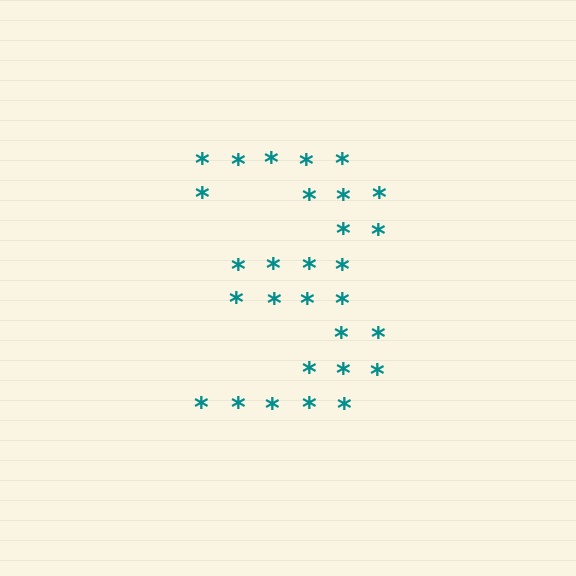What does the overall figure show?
The overall figure shows the digit 3.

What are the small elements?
The small elements are asterisks.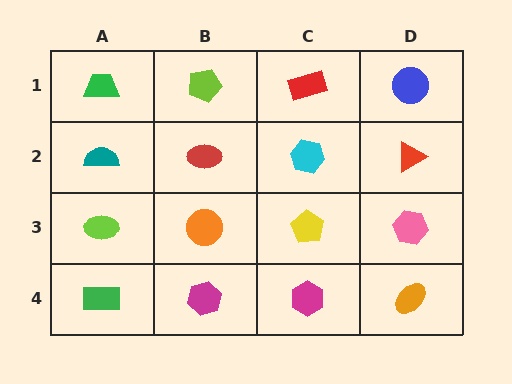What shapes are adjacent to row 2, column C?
A red rectangle (row 1, column C), a yellow pentagon (row 3, column C), a red ellipse (row 2, column B), a red triangle (row 2, column D).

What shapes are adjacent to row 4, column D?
A pink hexagon (row 3, column D), a magenta hexagon (row 4, column C).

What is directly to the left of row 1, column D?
A red rectangle.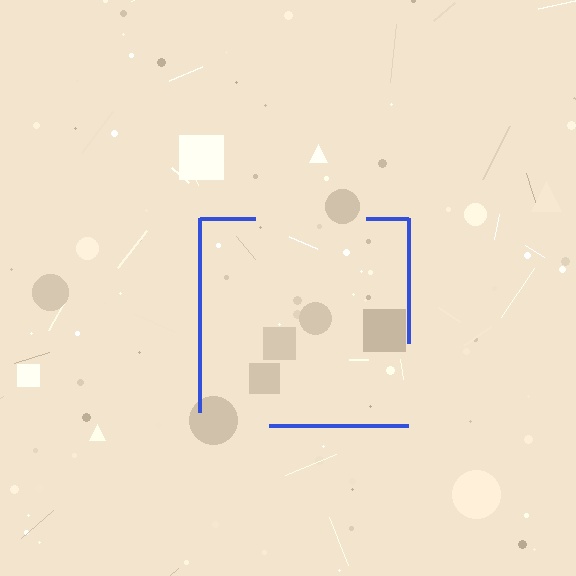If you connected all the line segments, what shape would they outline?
They would outline a square.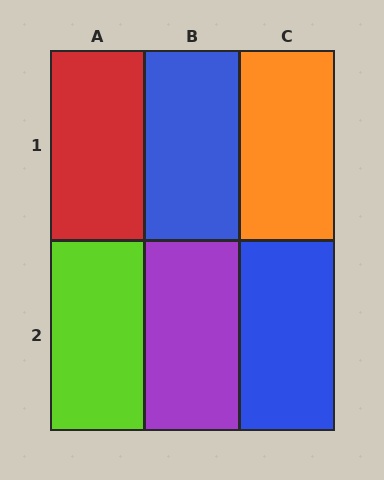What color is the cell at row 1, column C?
Orange.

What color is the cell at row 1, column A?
Red.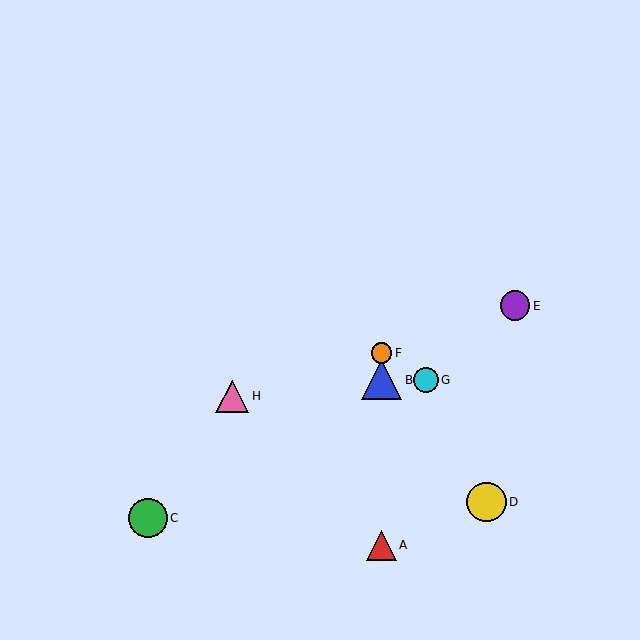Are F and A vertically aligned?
Yes, both are at x≈381.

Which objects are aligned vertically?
Objects A, B, F are aligned vertically.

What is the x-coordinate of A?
Object A is at x≈381.